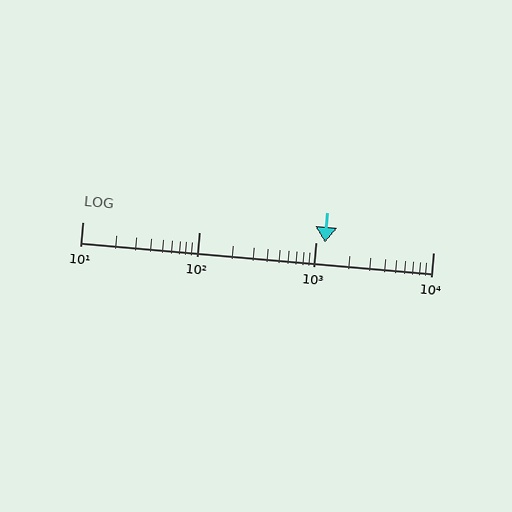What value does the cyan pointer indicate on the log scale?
The pointer indicates approximately 1200.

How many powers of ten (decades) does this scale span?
The scale spans 3 decades, from 10 to 10000.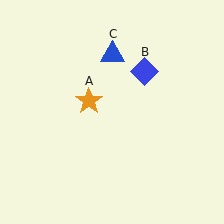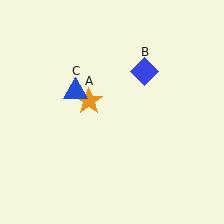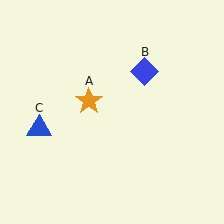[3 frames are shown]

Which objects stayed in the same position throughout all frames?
Orange star (object A) and blue diamond (object B) remained stationary.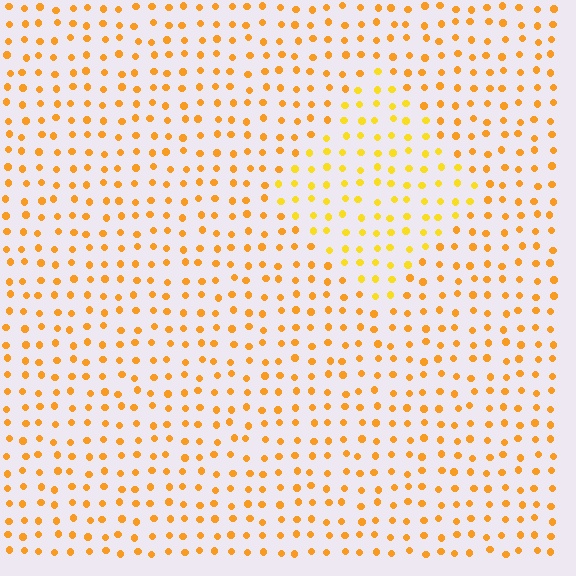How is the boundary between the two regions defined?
The boundary is defined purely by a slight shift in hue (about 19 degrees). Spacing, size, and orientation are identical on both sides.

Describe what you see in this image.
The image is filled with small orange elements in a uniform arrangement. A diamond-shaped region is visible where the elements are tinted to a slightly different hue, forming a subtle color boundary.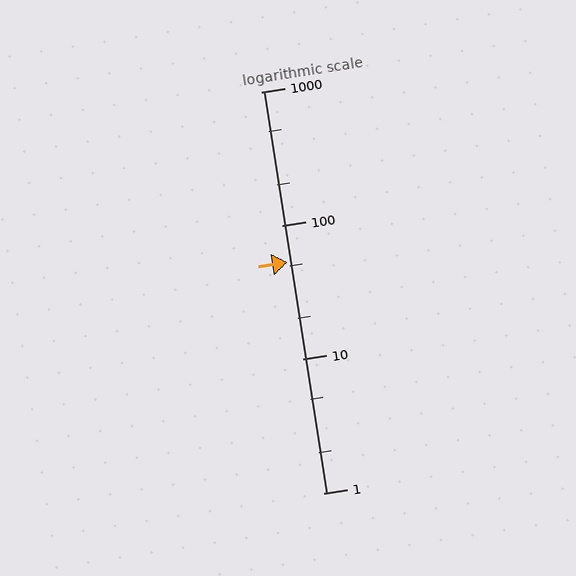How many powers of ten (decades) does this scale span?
The scale spans 3 decades, from 1 to 1000.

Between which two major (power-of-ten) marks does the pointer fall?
The pointer is between 10 and 100.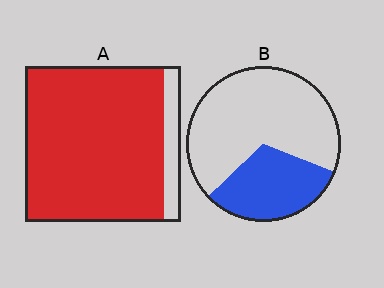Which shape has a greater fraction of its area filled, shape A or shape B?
Shape A.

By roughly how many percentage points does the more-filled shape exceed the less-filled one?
By roughly 55 percentage points (A over B).